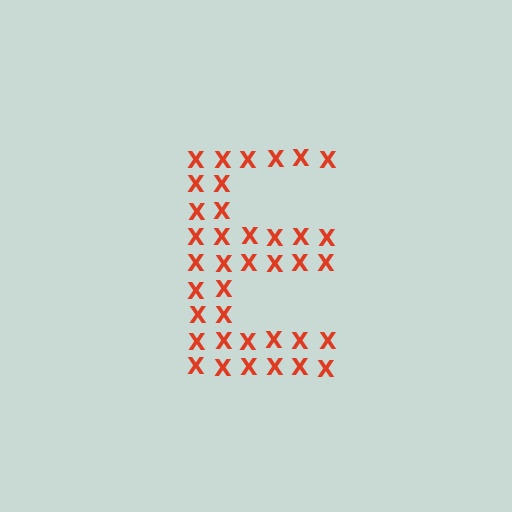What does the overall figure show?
The overall figure shows the letter E.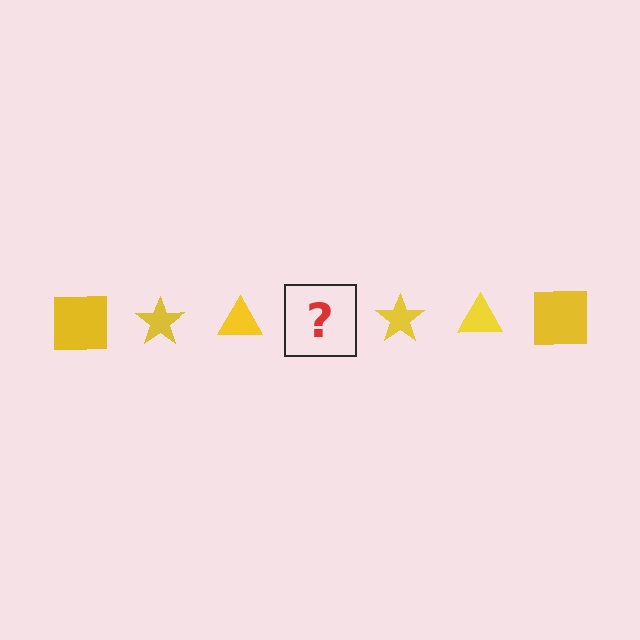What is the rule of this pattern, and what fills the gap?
The rule is that the pattern cycles through square, star, triangle shapes in yellow. The gap should be filled with a yellow square.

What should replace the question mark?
The question mark should be replaced with a yellow square.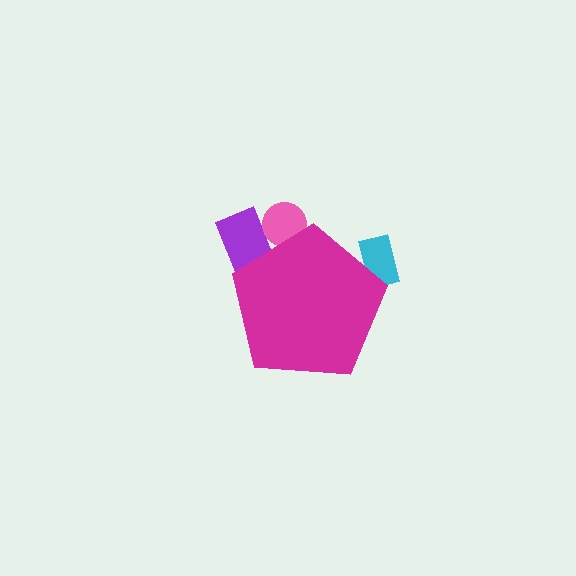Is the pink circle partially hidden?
Yes, the pink circle is partially hidden behind the magenta pentagon.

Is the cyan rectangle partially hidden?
Yes, the cyan rectangle is partially hidden behind the magenta pentagon.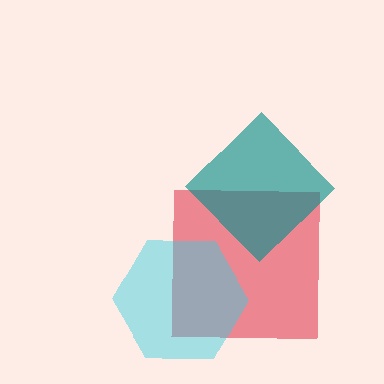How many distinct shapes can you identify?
There are 3 distinct shapes: a red square, a teal diamond, a cyan hexagon.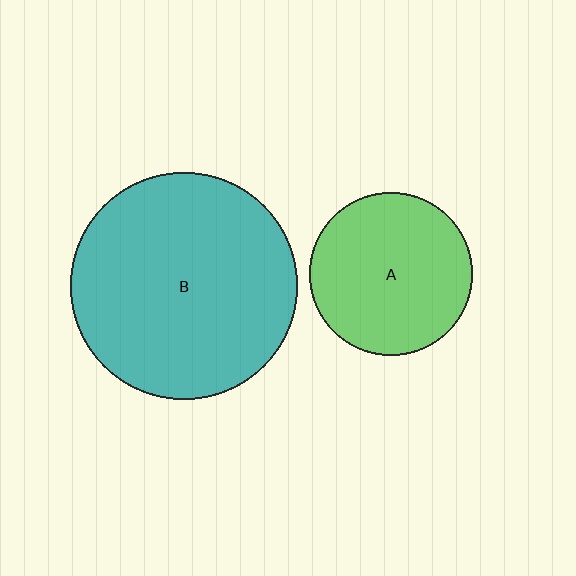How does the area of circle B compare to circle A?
Approximately 1.9 times.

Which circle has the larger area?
Circle B (teal).